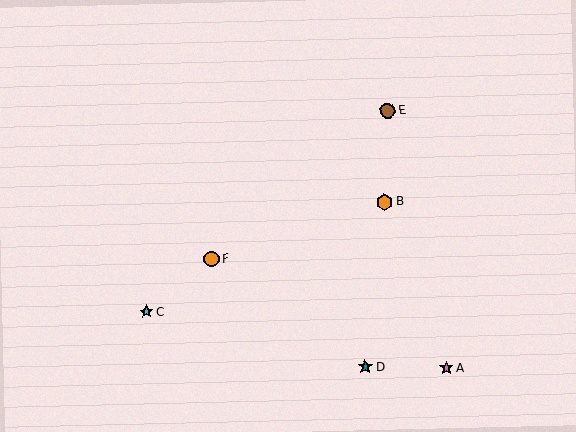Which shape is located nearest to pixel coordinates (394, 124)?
The brown circle (labeled E) at (387, 110) is nearest to that location.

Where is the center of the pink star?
The center of the pink star is at (446, 368).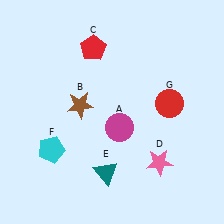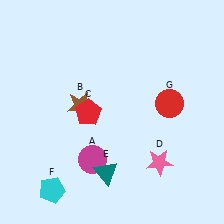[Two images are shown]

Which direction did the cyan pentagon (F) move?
The cyan pentagon (F) moved down.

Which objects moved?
The objects that moved are: the magenta circle (A), the red pentagon (C), the cyan pentagon (F).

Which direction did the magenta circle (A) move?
The magenta circle (A) moved down.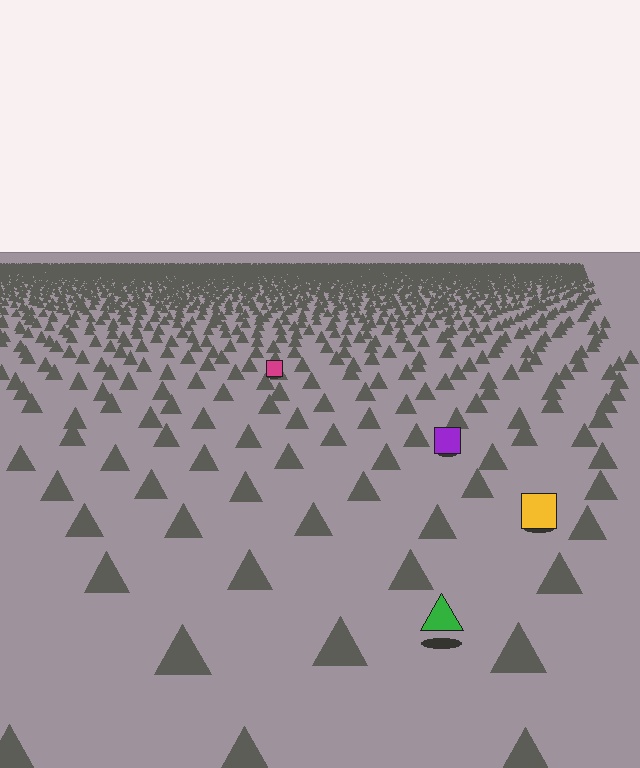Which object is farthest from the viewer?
The magenta square is farthest from the viewer. It appears smaller and the ground texture around it is denser.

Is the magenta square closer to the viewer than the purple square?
No. The purple square is closer — you can tell from the texture gradient: the ground texture is coarser near it.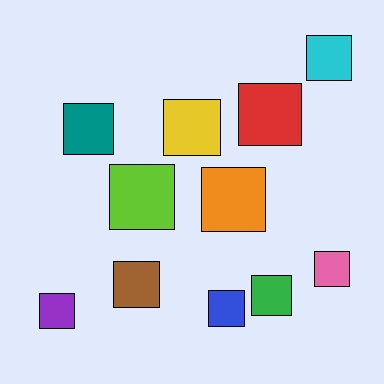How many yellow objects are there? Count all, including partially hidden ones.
There is 1 yellow object.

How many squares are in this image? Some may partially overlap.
There are 11 squares.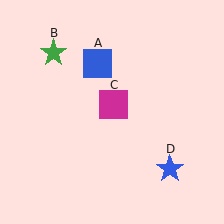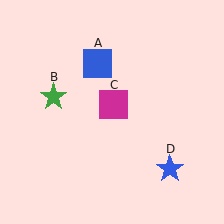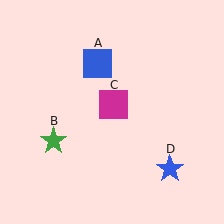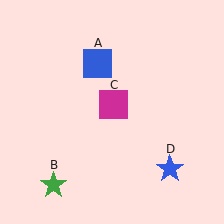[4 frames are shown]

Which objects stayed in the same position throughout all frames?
Blue square (object A) and magenta square (object C) and blue star (object D) remained stationary.